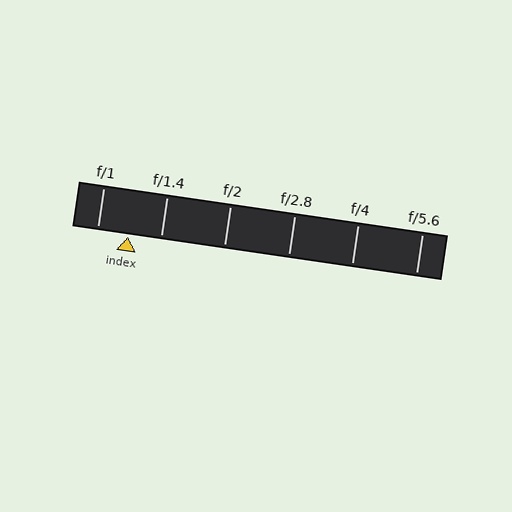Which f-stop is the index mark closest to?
The index mark is closest to f/1.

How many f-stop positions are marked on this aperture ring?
There are 6 f-stop positions marked.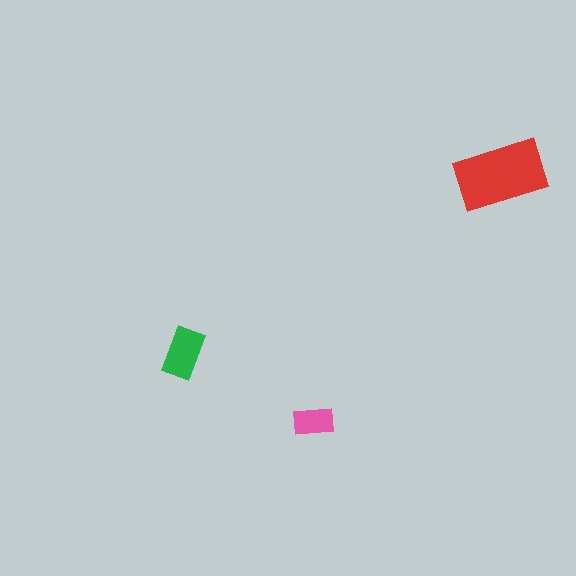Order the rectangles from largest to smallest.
the red one, the green one, the pink one.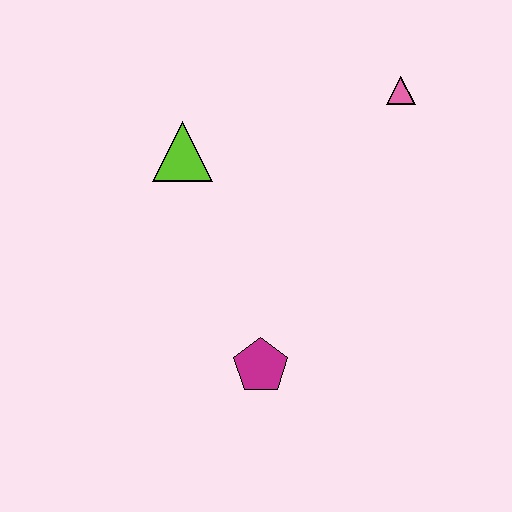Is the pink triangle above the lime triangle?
Yes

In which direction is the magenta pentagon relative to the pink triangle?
The magenta pentagon is below the pink triangle.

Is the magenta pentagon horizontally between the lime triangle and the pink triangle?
Yes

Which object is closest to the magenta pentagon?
The lime triangle is closest to the magenta pentagon.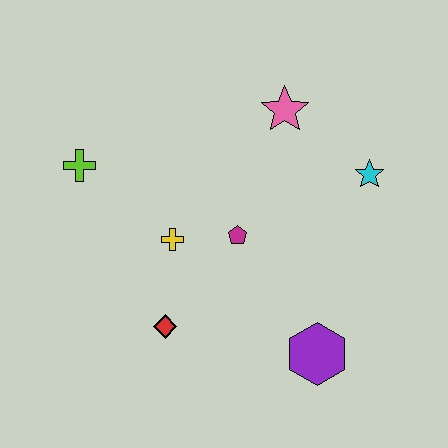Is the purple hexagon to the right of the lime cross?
Yes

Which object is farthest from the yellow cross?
The cyan star is farthest from the yellow cross.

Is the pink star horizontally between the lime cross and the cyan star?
Yes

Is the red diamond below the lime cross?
Yes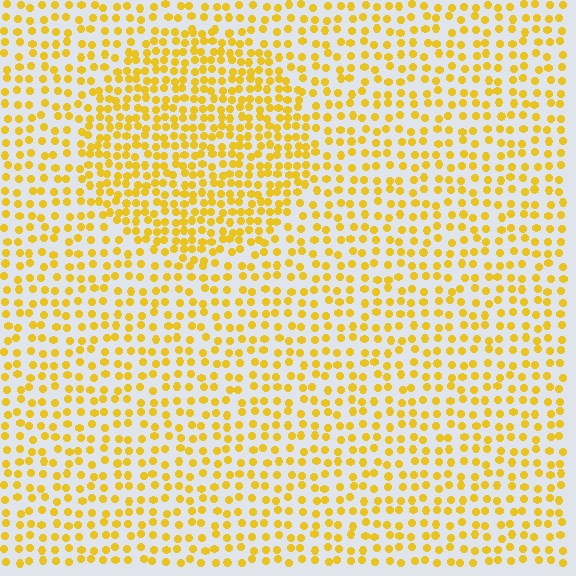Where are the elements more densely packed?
The elements are more densely packed inside the circle boundary.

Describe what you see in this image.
The image contains small yellow elements arranged at two different densities. A circle-shaped region is visible where the elements are more densely packed than the surrounding area.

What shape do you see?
I see a circle.